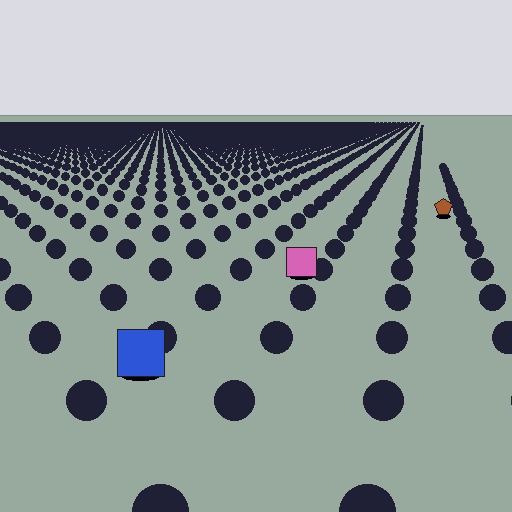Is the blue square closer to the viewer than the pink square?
Yes. The blue square is closer — you can tell from the texture gradient: the ground texture is coarser near it.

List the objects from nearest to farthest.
From nearest to farthest: the blue square, the pink square, the brown pentagon.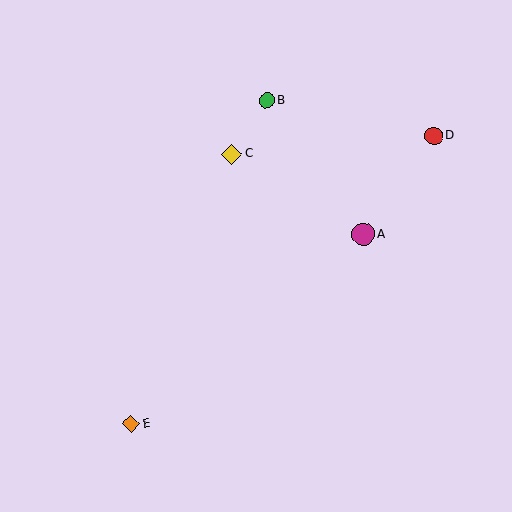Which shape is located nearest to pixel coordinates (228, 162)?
The yellow diamond (labeled C) at (231, 154) is nearest to that location.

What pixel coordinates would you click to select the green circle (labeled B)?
Click at (267, 100) to select the green circle B.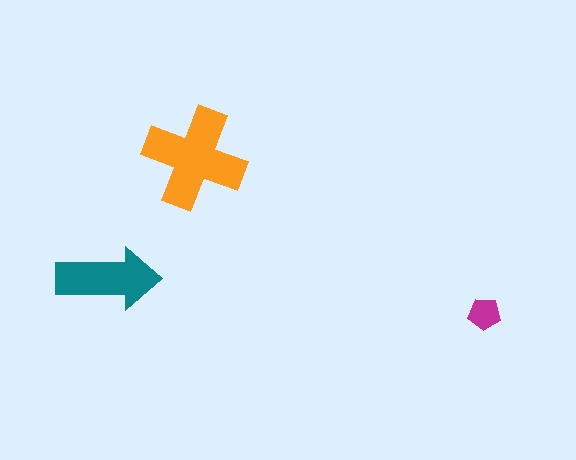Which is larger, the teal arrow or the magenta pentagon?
The teal arrow.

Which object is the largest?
The orange cross.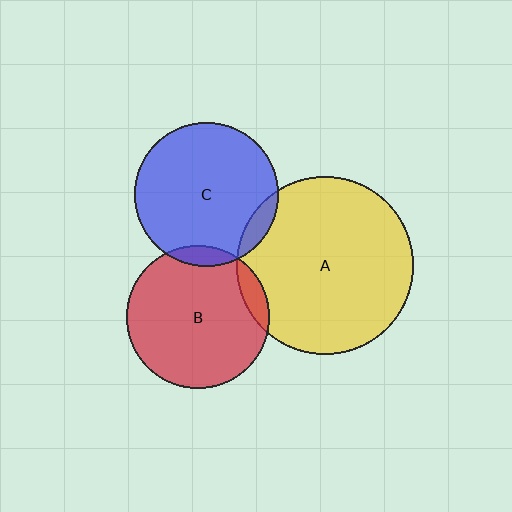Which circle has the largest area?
Circle A (yellow).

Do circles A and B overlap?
Yes.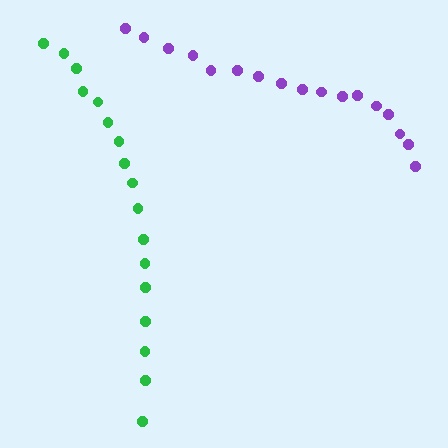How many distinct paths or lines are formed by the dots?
There are 2 distinct paths.